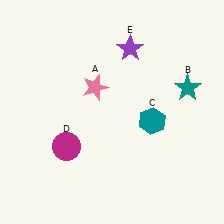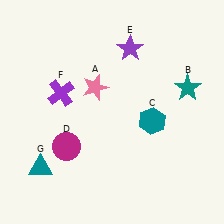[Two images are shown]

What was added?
A purple cross (F), a teal triangle (G) were added in Image 2.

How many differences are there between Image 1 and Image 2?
There are 2 differences between the two images.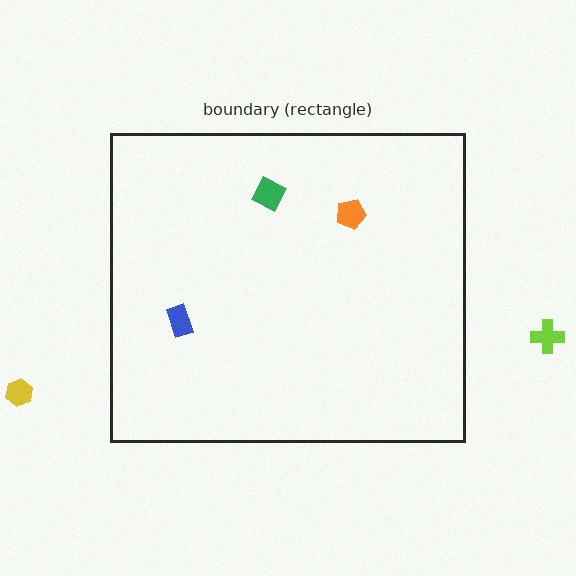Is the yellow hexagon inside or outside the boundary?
Outside.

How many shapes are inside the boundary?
3 inside, 2 outside.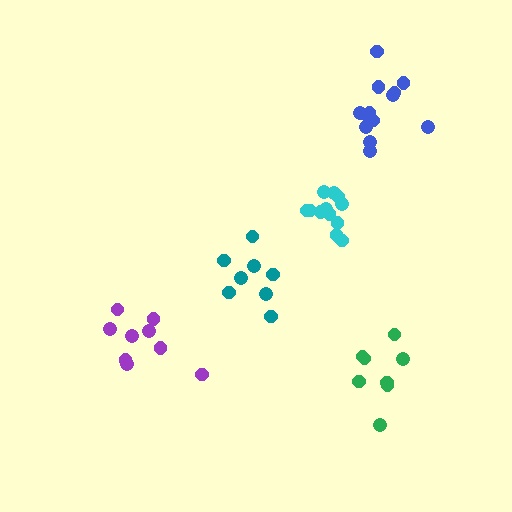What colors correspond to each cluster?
The clusters are colored: green, cyan, teal, purple, blue.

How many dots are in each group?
Group 1: 8 dots, Group 2: 12 dots, Group 3: 8 dots, Group 4: 9 dots, Group 5: 13 dots (50 total).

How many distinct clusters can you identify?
There are 5 distinct clusters.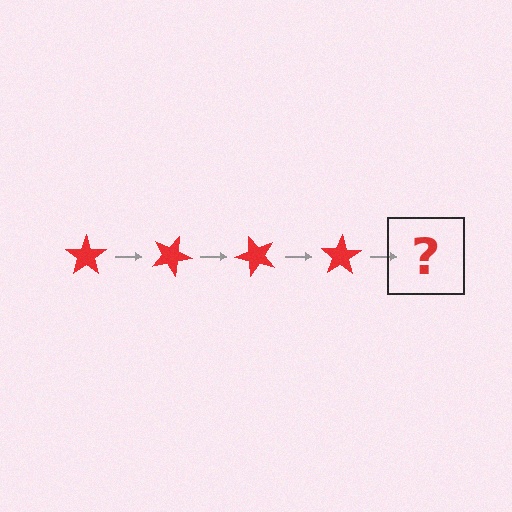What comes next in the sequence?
The next element should be a red star rotated 100 degrees.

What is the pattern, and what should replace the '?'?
The pattern is that the star rotates 25 degrees each step. The '?' should be a red star rotated 100 degrees.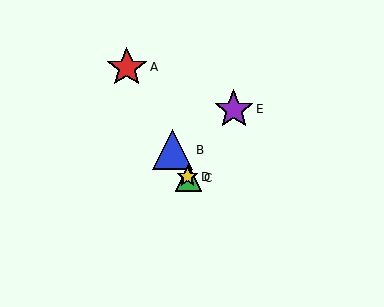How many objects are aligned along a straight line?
4 objects (A, B, C, D) are aligned along a straight line.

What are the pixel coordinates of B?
Object B is at (173, 150).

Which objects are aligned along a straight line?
Objects A, B, C, D are aligned along a straight line.